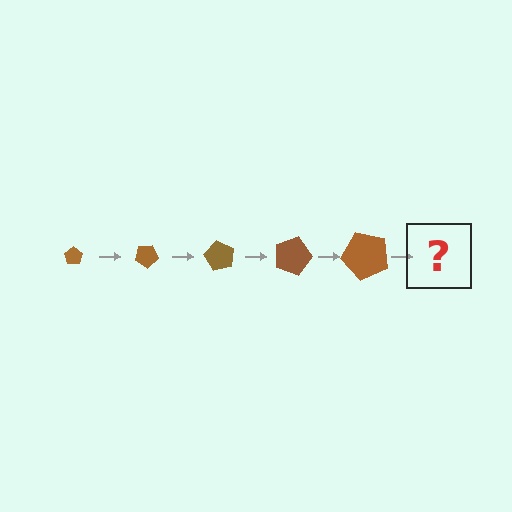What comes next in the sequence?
The next element should be a pentagon, larger than the previous one and rotated 150 degrees from the start.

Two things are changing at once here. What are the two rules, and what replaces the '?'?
The two rules are that the pentagon grows larger each step and it rotates 30 degrees each step. The '?' should be a pentagon, larger than the previous one and rotated 150 degrees from the start.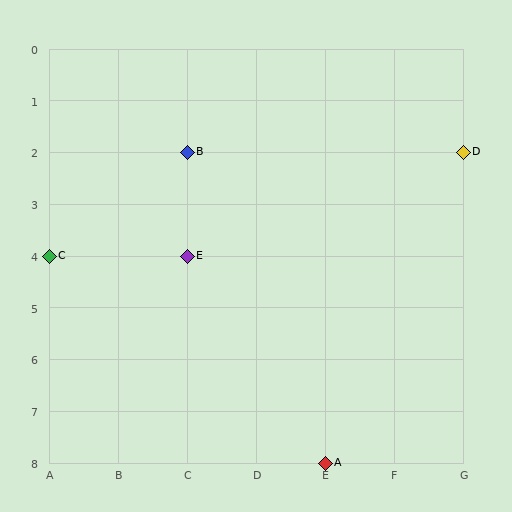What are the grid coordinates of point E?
Point E is at grid coordinates (C, 4).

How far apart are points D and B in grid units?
Points D and B are 4 columns apart.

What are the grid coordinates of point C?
Point C is at grid coordinates (A, 4).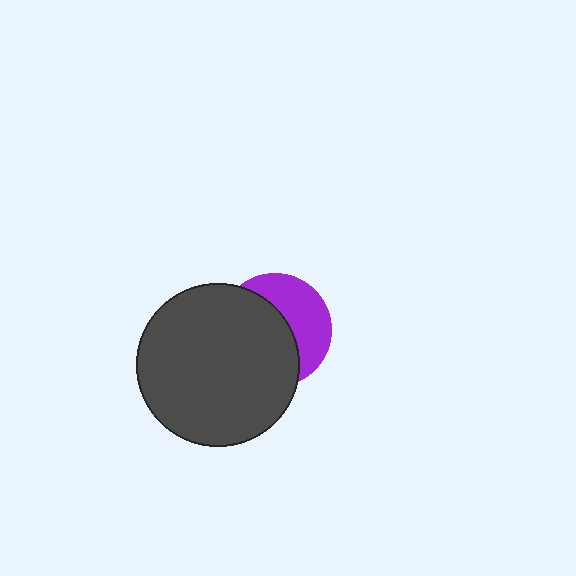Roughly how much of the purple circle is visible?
A small part of it is visible (roughly 41%).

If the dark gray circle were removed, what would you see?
You would see the complete purple circle.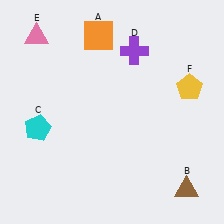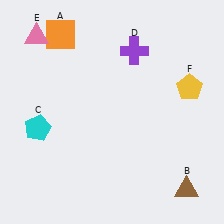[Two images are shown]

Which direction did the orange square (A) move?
The orange square (A) moved left.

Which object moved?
The orange square (A) moved left.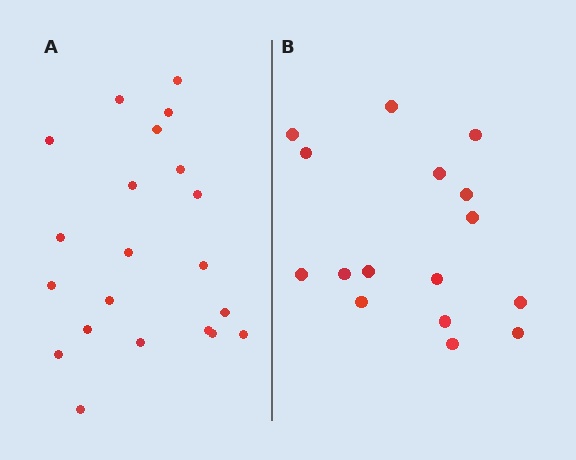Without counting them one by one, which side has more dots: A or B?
Region A (the left region) has more dots.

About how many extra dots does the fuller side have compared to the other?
Region A has about 5 more dots than region B.